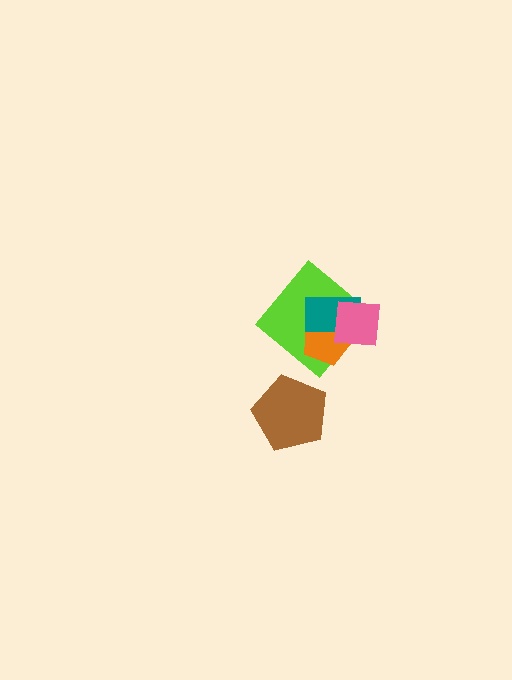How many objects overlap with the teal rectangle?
3 objects overlap with the teal rectangle.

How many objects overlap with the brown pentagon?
0 objects overlap with the brown pentagon.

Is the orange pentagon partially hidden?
Yes, it is partially covered by another shape.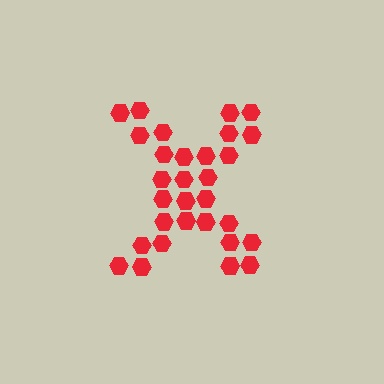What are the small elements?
The small elements are hexagons.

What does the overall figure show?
The overall figure shows the letter X.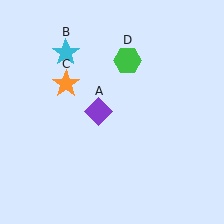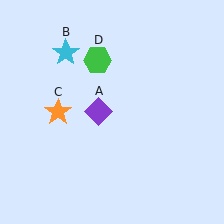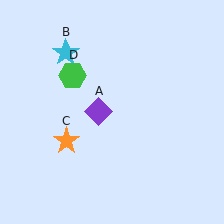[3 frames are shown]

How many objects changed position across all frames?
2 objects changed position: orange star (object C), green hexagon (object D).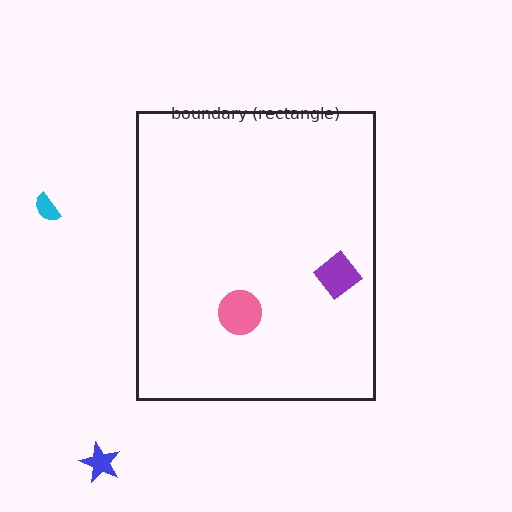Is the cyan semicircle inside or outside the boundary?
Outside.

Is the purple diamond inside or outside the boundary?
Inside.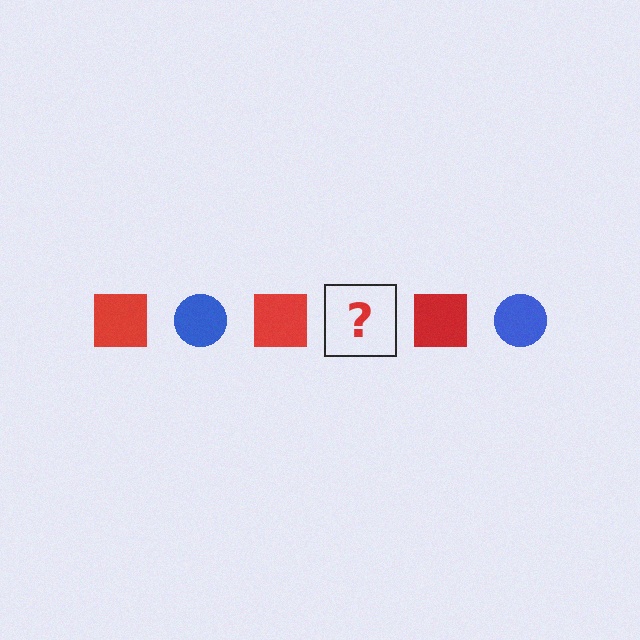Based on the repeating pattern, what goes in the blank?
The blank should be a blue circle.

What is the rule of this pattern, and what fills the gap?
The rule is that the pattern alternates between red square and blue circle. The gap should be filled with a blue circle.